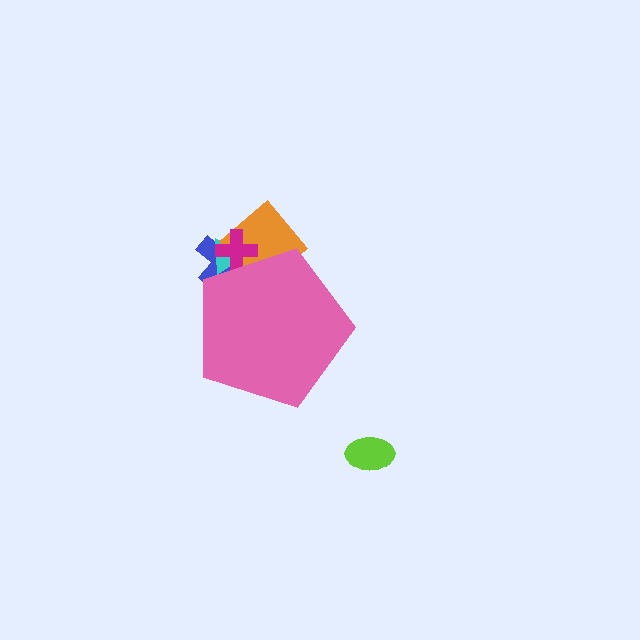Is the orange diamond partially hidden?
Yes, the orange diamond is partially hidden behind the pink pentagon.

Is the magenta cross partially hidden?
Yes, the magenta cross is partially hidden behind the pink pentagon.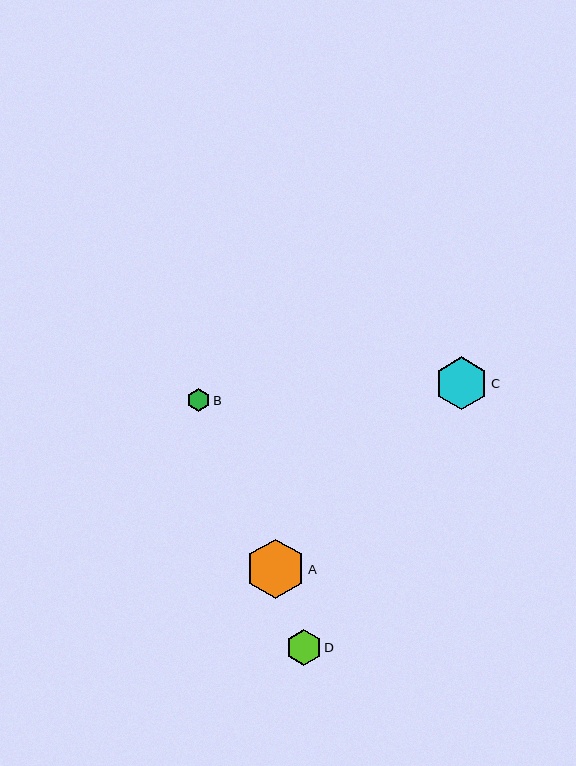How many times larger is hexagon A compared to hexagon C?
Hexagon A is approximately 1.1 times the size of hexagon C.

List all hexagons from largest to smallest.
From largest to smallest: A, C, D, B.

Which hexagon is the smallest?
Hexagon B is the smallest with a size of approximately 23 pixels.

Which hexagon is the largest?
Hexagon A is the largest with a size of approximately 59 pixels.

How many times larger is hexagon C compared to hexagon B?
Hexagon C is approximately 2.3 times the size of hexagon B.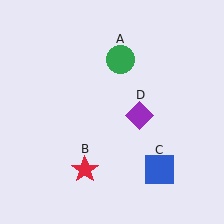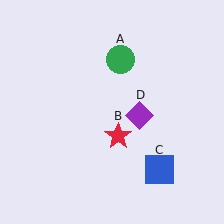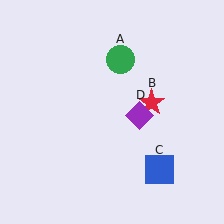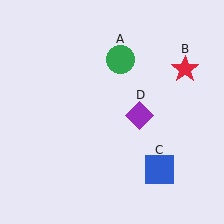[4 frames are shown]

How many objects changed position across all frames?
1 object changed position: red star (object B).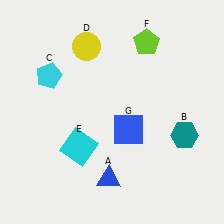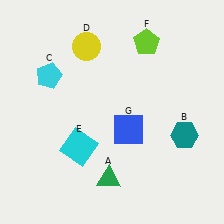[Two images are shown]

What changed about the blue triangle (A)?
In Image 1, A is blue. In Image 2, it changed to green.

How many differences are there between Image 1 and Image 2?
There is 1 difference between the two images.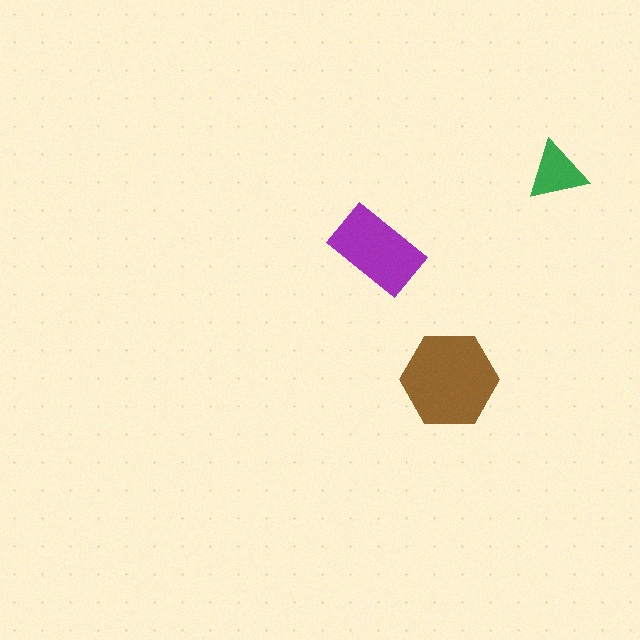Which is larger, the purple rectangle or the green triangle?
The purple rectangle.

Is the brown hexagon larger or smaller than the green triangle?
Larger.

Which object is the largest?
The brown hexagon.